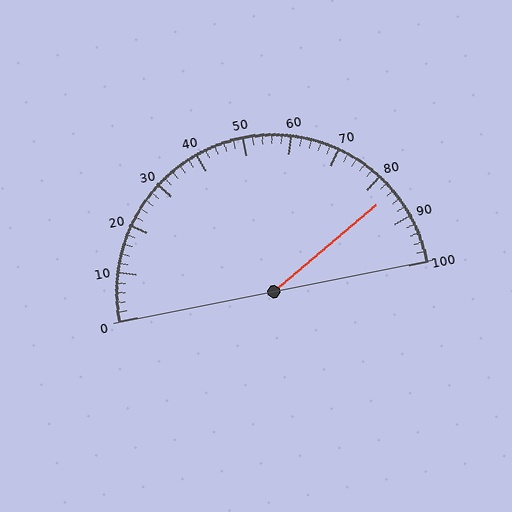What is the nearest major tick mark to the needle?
The nearest major tick mark is 80.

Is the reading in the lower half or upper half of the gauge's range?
The reading is in the upper half of the range (0 to 100).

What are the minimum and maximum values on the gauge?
The gauge ranges from 0 to 100.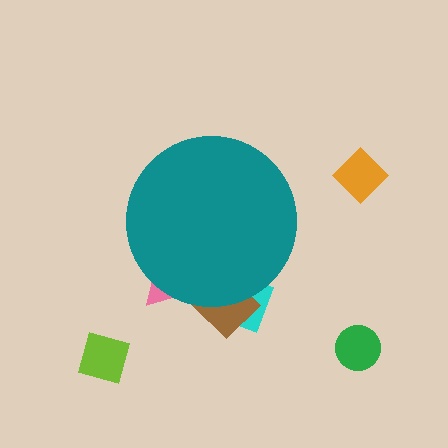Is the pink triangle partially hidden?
Yes, the pink triangle is partially hidden behind the teal circle.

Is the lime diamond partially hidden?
No, the lime diamond is fully visible.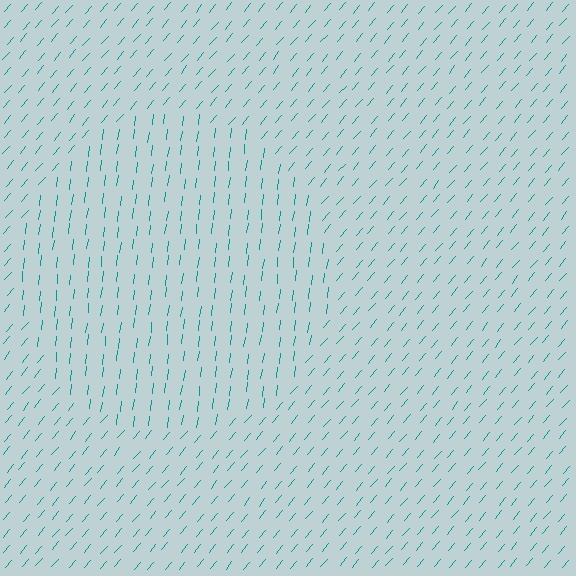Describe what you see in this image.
The image is filled with small teal line segments. A circle region in the image has lines oriented differently from the surrounding lines, creating a visible texture boundary.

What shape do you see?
I see a circle.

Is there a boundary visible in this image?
Yes, there is a texture boundary formed by a change in line orientation.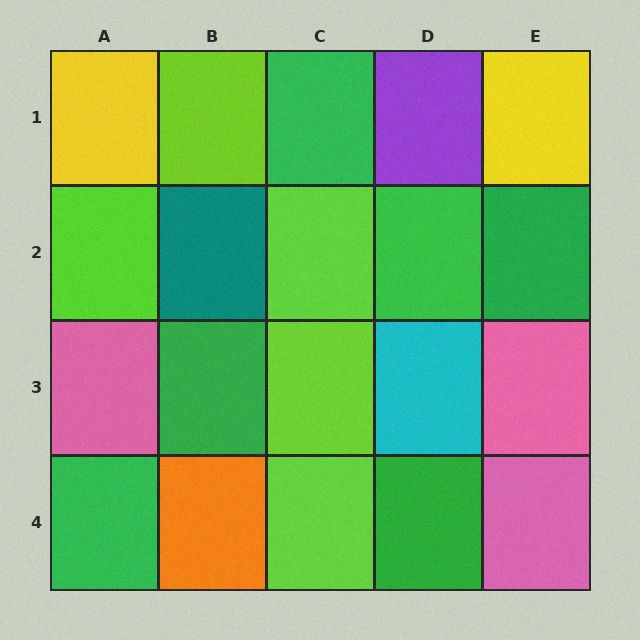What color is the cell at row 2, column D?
Green.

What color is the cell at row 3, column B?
Green.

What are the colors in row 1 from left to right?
Yellow, lime, green, purple, yellow.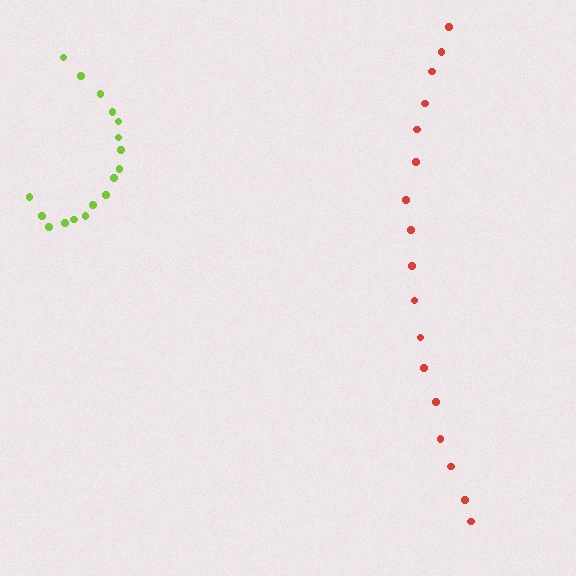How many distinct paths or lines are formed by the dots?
There are 2 distinct paths.